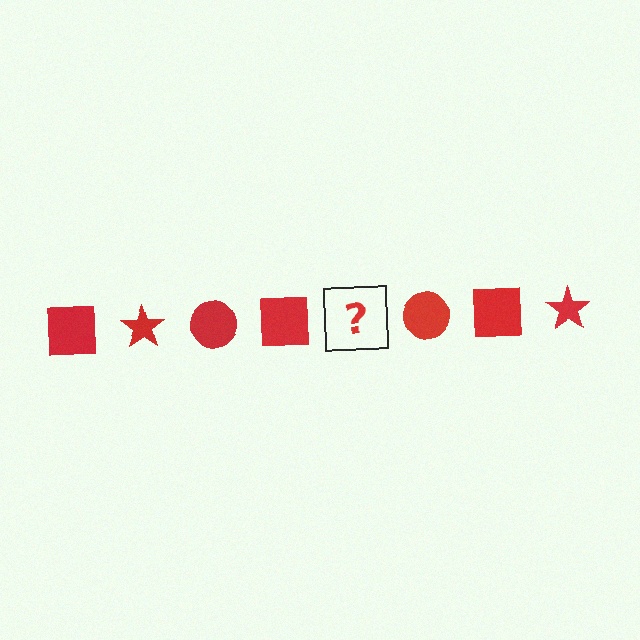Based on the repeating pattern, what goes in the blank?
The blank should be a red star.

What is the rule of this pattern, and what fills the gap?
The rule is that the pattern cycles through square, star, circle shapes in red. The gap should be filled with a red star.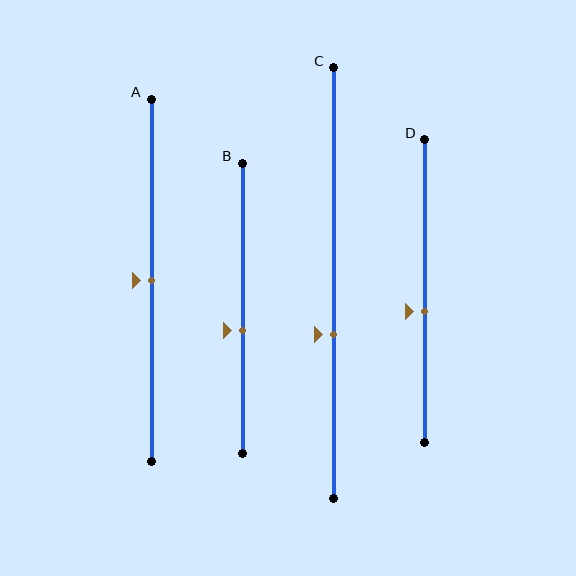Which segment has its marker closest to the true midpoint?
Segment A has its marker closest to the true midpoint.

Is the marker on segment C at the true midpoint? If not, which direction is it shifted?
No, the marker on segment C is shifted downward by about 12% of the segment length.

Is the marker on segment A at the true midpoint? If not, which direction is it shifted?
Yes, the marker on segment A is at the true midpoint.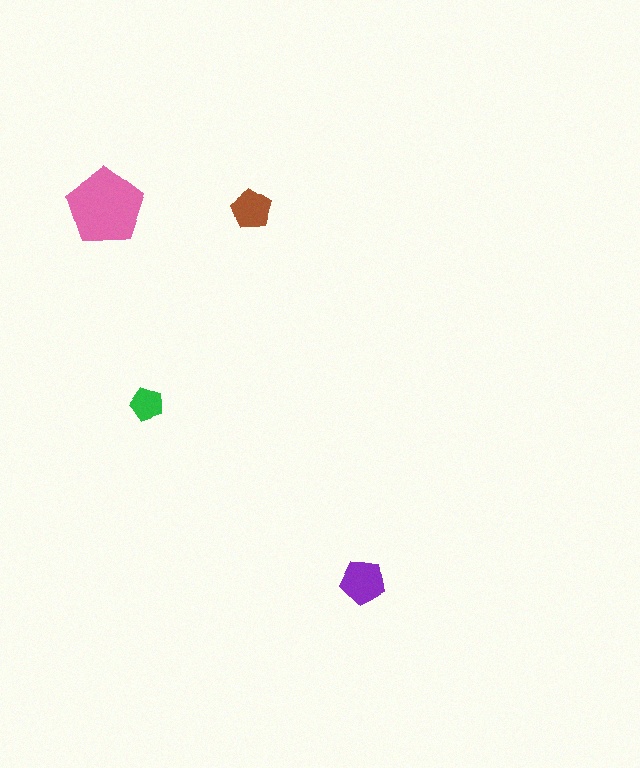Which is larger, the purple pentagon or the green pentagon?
The purple one.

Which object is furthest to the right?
The purple pentagon is rightmost.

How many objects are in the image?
There are 4 objects in the image.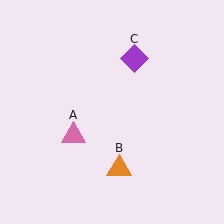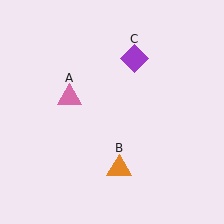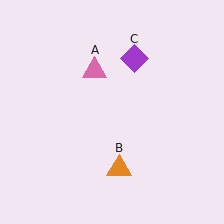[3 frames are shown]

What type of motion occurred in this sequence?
The pink triangle (object A) rotated clockwise around the center of the scene.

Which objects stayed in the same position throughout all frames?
Orange triangle (object B) and purple diamond (object C) remained stationary.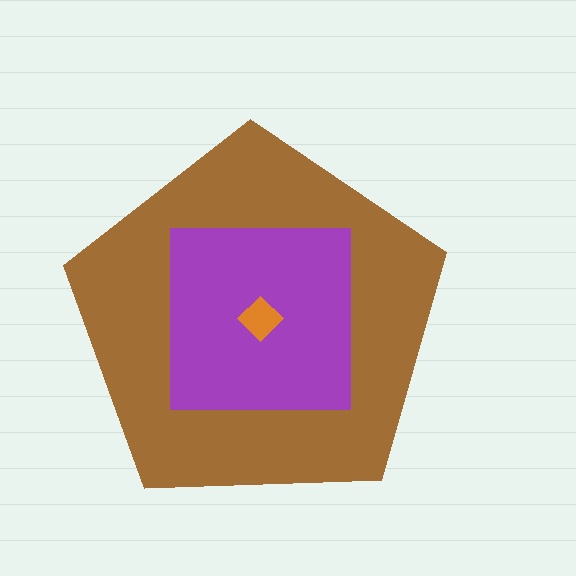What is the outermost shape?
The brown pentagon.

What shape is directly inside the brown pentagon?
The purple square.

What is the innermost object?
The orange diamond.